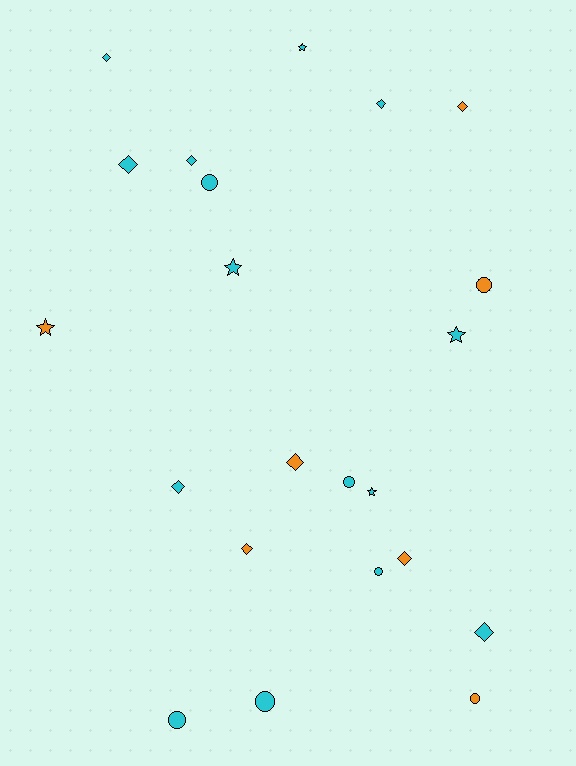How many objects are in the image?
There are 22 objects.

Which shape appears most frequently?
Diamond, with 10 objects.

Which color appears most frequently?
Cyan, with 15 objects.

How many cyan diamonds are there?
There are 6 cyan diamonds.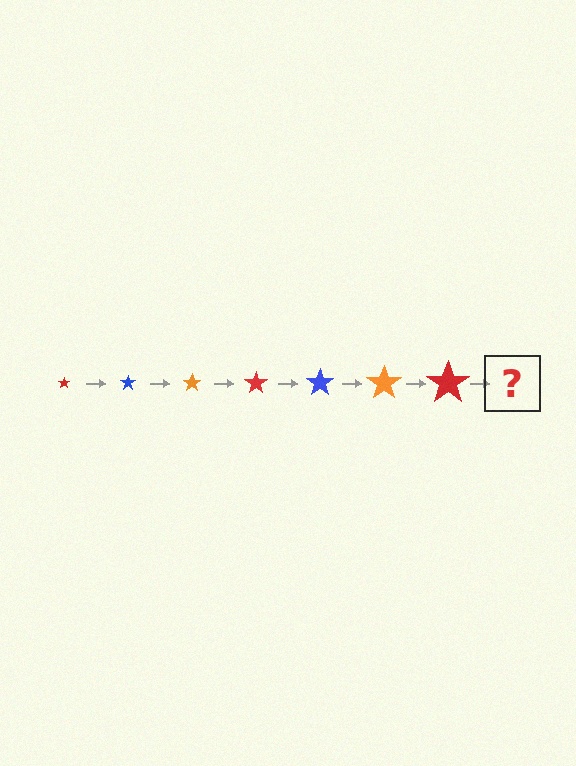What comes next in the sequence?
The next element should be a blue star, larger than the previous one.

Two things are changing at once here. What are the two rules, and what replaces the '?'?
The two rules are that the star grows larger each step and the color cycles through red, blue, and orange. The '?' should be a blue star, larger than the previous one.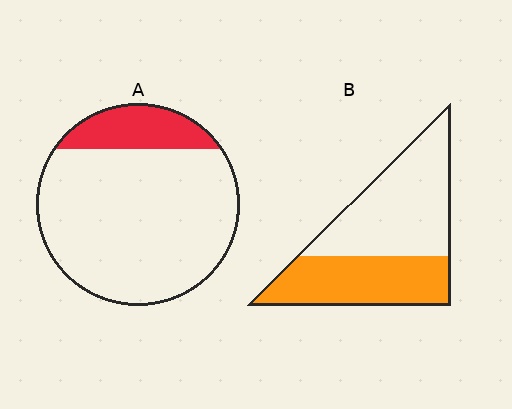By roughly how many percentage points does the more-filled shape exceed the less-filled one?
By roughly 25 percentage points (B over A).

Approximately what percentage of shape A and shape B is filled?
A is approximately 15% and B is approximately 45%.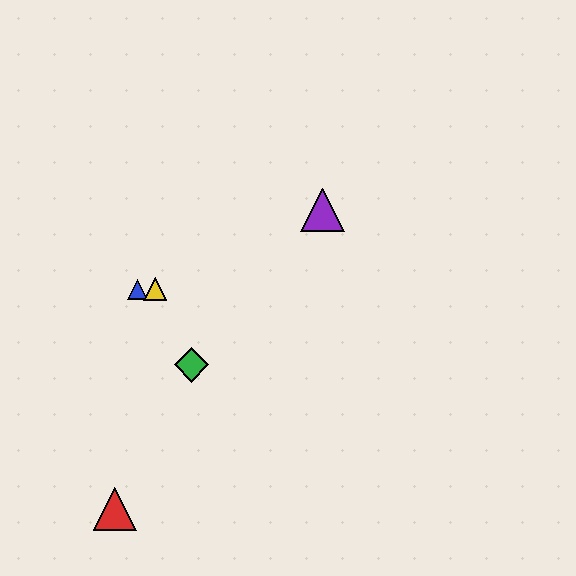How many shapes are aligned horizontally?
2 shapes (the blue triangle, the yellow triangle) are aligned horizontally.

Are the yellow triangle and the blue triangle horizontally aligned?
Yes, both are at y≈290.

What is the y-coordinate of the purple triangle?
The purple triangle is at y≈210.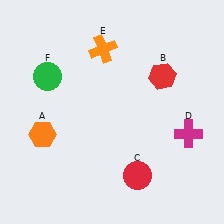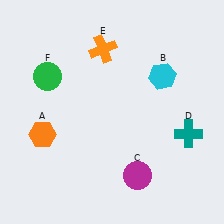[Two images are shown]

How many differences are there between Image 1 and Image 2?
There are 3 differences between the two images.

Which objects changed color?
B changed from red to cyan. C changed from red to magenta. D changed from magenta to teal.